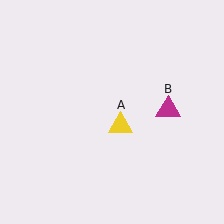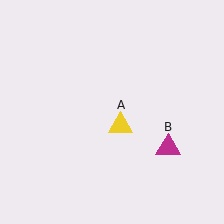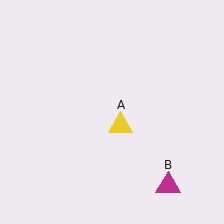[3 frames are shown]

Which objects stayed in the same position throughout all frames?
Yellow triangle (object A) remained stationary.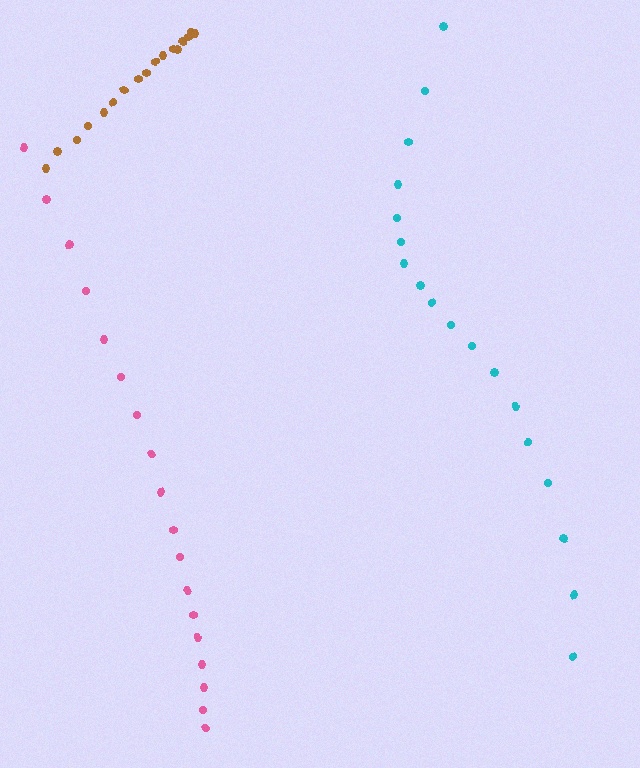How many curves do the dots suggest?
There are 3 distinct paths.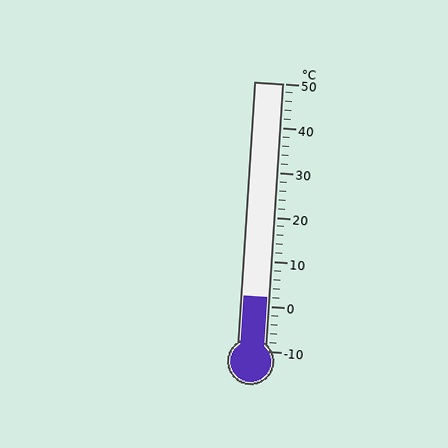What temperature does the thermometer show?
The thermometer shows approximately 2°C.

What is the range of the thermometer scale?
The thermometer scale ranges from -10°C to 50°C.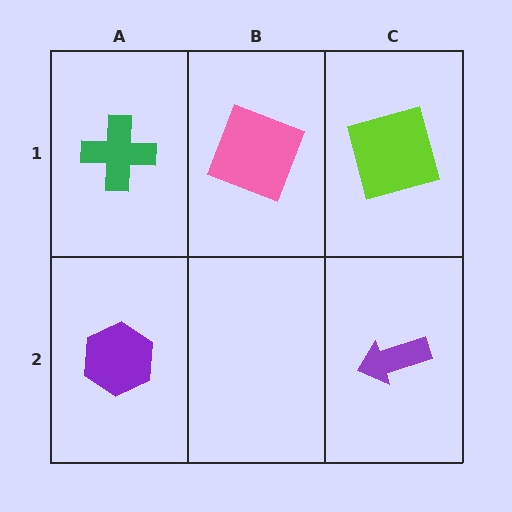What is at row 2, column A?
A purple hexagon.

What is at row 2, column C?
A purple arrow.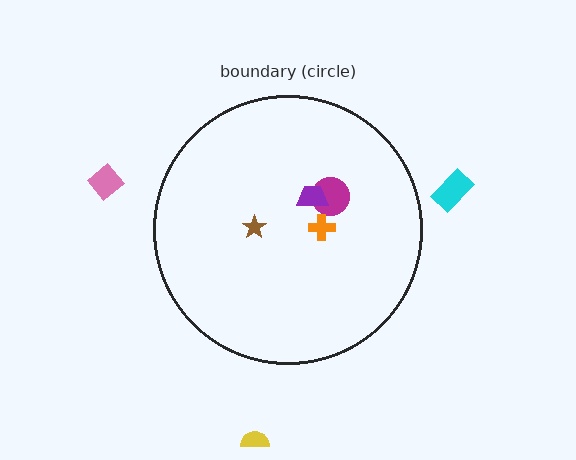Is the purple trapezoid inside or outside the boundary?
Inside.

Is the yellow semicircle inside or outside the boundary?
Outside.